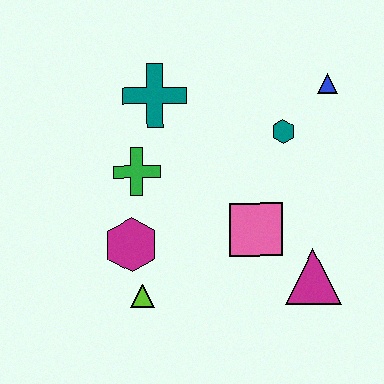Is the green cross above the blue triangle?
No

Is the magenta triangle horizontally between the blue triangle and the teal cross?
Yes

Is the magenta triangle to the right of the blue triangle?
No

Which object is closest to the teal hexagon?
The blue triangle is closest to the teal hexagon.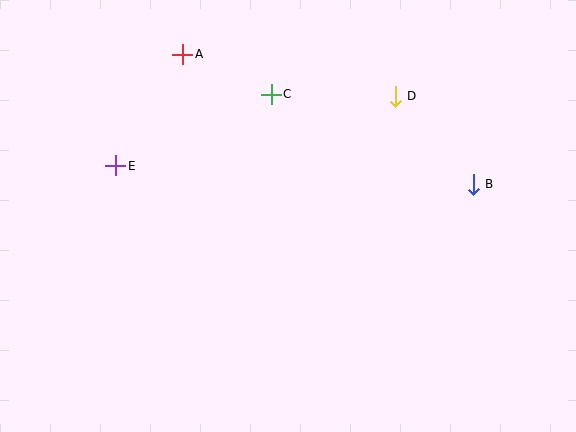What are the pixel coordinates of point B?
Point B is at (473, 184).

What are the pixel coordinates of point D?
Point D is at (395, 96).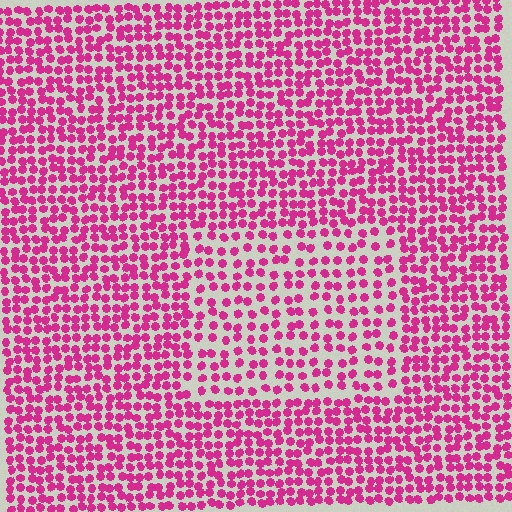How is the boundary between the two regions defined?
The boundary is defined by a change in element density (approximately 1.6x ratio). All elements are the same color, size, and shape.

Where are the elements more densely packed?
The elements are more densely packed outside the rectangle boundary.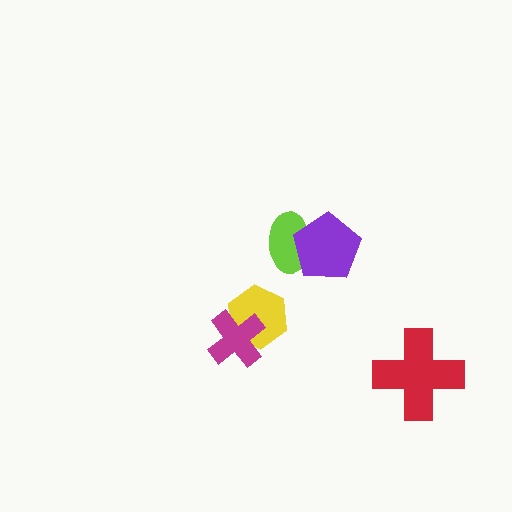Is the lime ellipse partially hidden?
Yes, it is partially covered by another shape.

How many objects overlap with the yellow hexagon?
1 object overlaps with the yellow hexagon.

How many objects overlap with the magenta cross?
1 object overlaps with the magenta cross.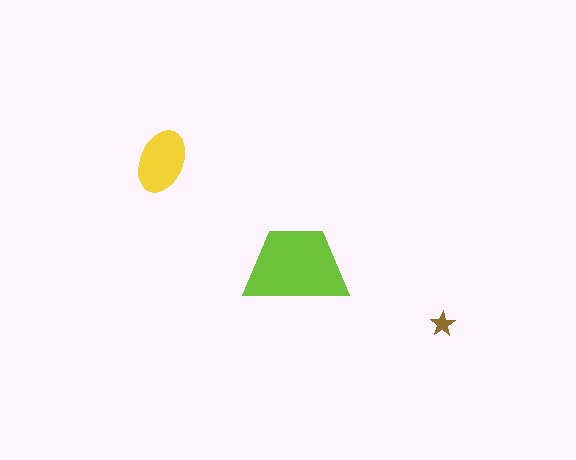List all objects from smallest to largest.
The brown star, the yellow ellipse, the lime trapezoid.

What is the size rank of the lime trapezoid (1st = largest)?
1st.